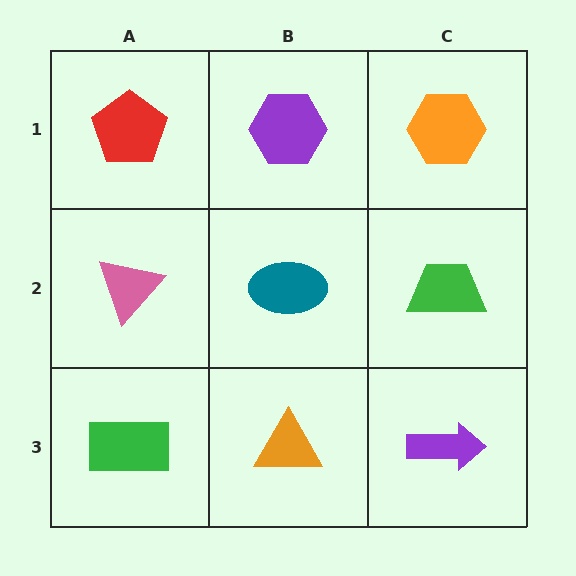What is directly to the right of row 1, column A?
A purple hexagon.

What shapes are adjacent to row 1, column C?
A green trapezoid (row 2, column C), a purple hexagon (row 1, column B).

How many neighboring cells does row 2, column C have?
3.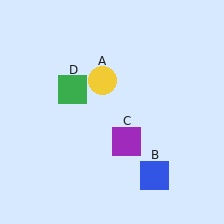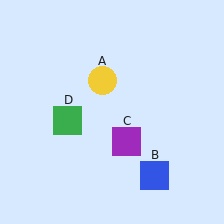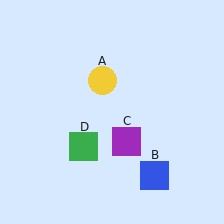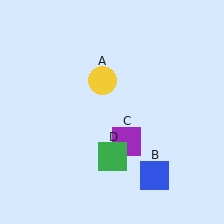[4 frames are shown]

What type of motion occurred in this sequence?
The green square (object D) rotated counterclockwise around the center of the scene.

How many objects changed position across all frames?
1 object changed position: green square (object D).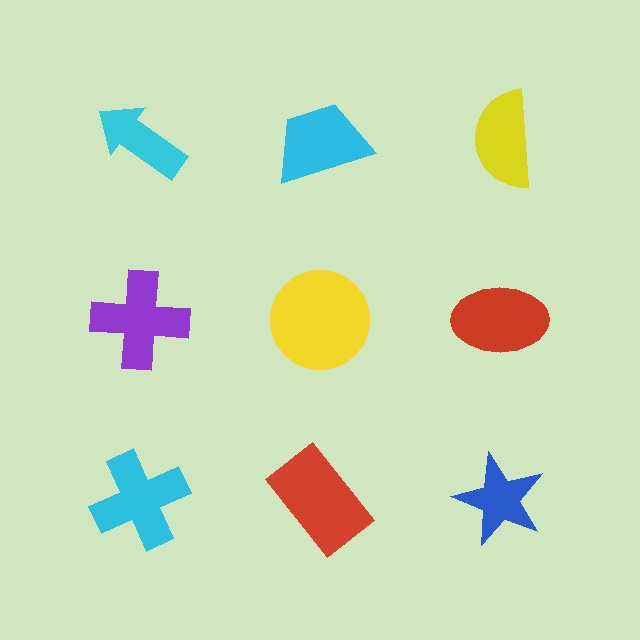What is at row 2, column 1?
A purple cross.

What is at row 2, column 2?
A yellow circle.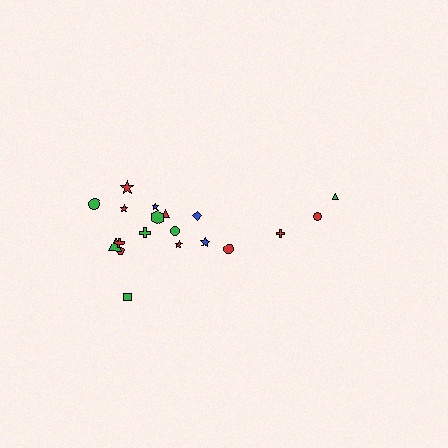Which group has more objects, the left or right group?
The left group.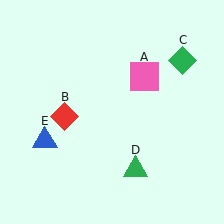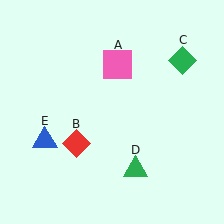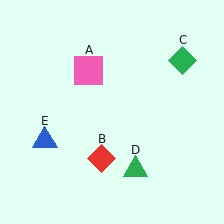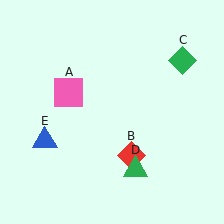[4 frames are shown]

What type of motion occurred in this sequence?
The pink square (object A), red diamond (object B) rotated counterclockwise around the center of the scene.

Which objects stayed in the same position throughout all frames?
Green diamond (object C) and green triangle (object D) and blue triangle (object E) remained stationary.